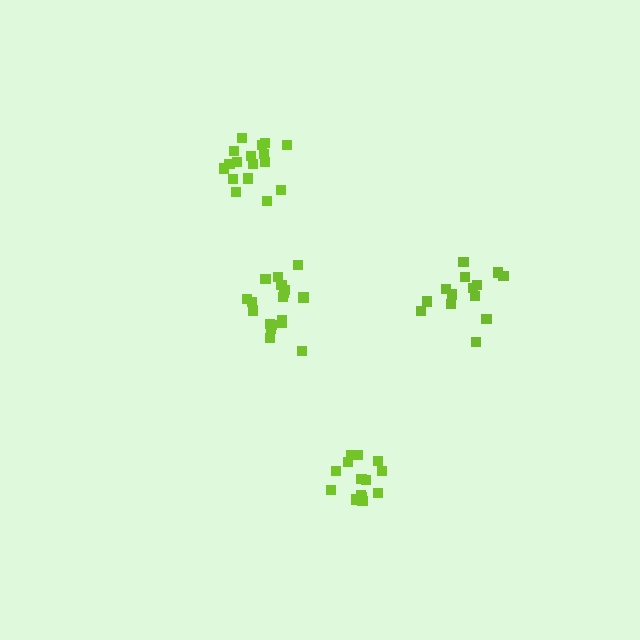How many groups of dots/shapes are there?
There are 4 groups.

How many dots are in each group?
Group 1: 18 dots, Group 2: 14 dots, Group 3: 15 dots, Group 4: 18 dots (65 total).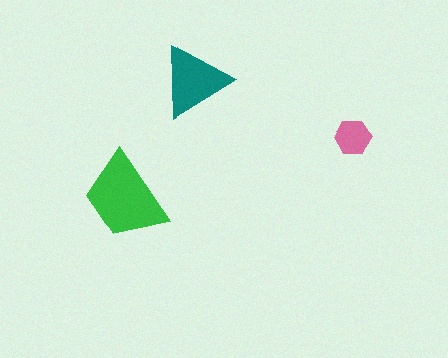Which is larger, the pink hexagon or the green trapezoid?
The green trapezoid.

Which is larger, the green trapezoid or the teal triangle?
The green trapezoid.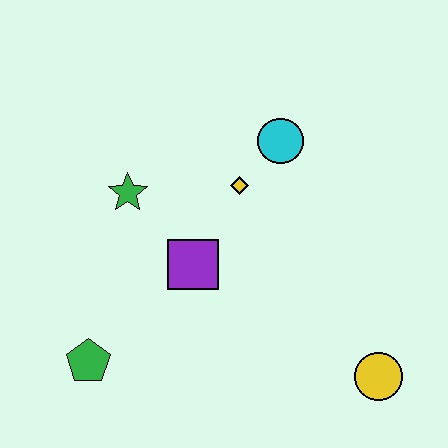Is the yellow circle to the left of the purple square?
No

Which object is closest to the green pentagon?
The purple square is closest to the green pentagon.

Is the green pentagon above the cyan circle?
No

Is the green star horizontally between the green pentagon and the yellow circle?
Yes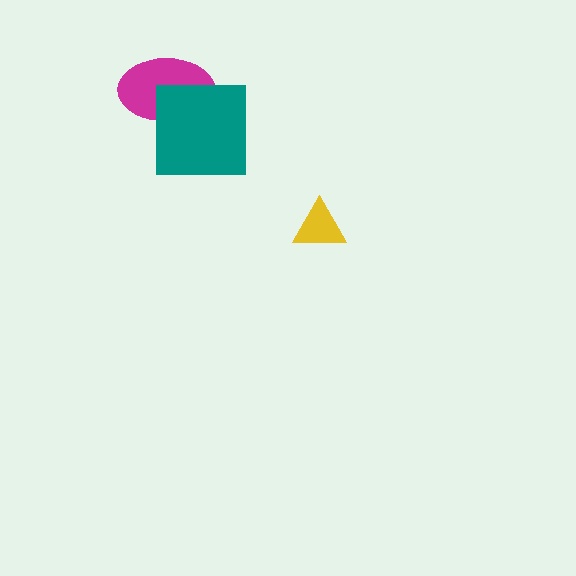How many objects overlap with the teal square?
1 object overlaps with the teal square.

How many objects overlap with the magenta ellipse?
1 object overlaps with the magenta ellipse.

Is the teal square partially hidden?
No, no other shape covers it.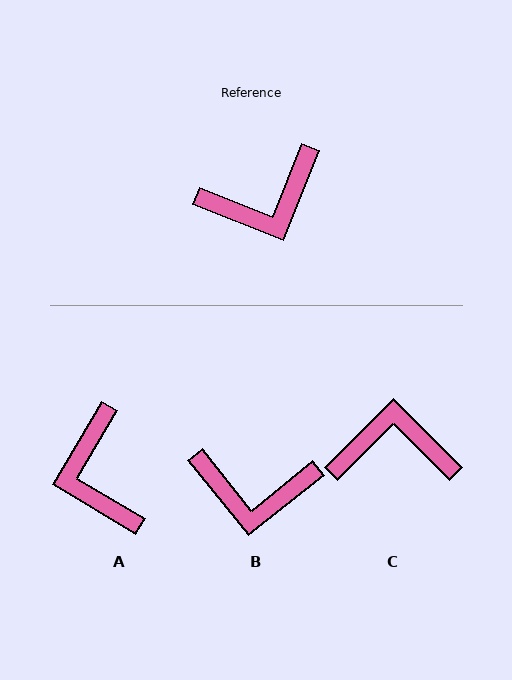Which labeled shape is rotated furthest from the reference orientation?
C, about 157 degrees away.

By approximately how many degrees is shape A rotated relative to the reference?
Approximately 99 degrees clockwise.